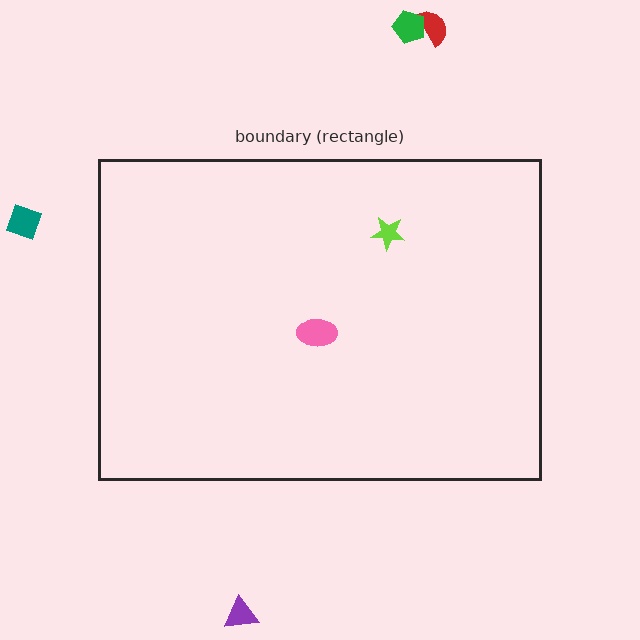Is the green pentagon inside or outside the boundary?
Outside.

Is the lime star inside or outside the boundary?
Inside.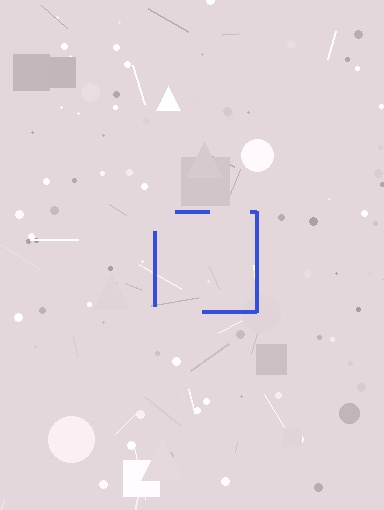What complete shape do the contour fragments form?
The contour fragments form a square.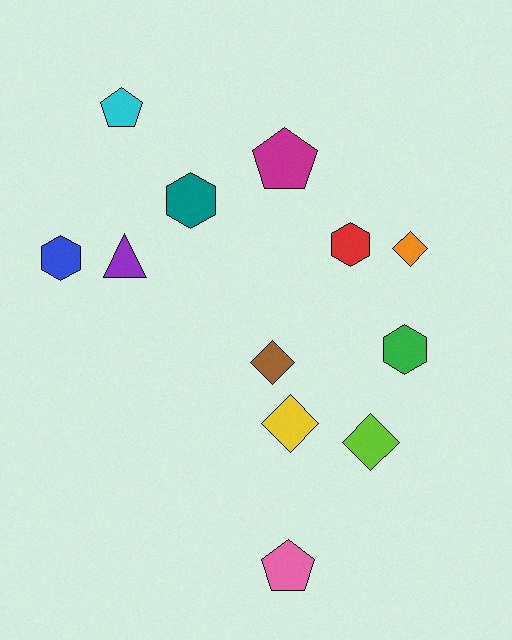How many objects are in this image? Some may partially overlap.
There are 12 objects.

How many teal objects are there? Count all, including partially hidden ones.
There is 1 teal object.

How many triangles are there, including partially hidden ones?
There is 1 triangle.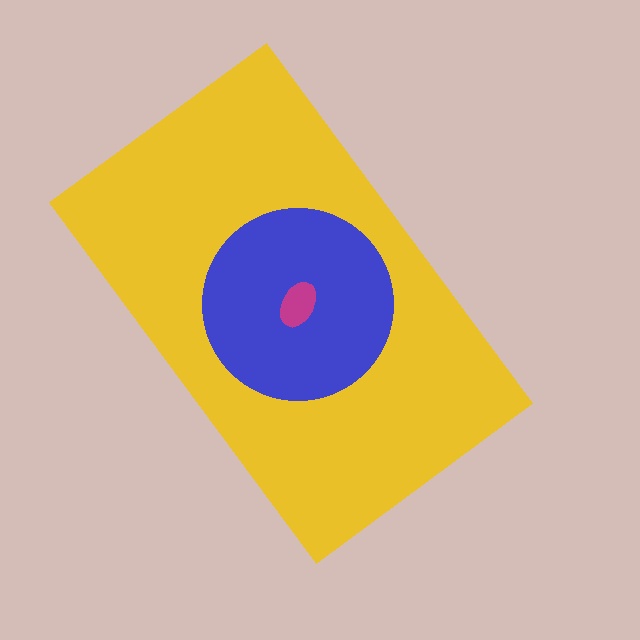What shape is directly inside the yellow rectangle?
The blue circle.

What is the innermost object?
The magenta ellipse.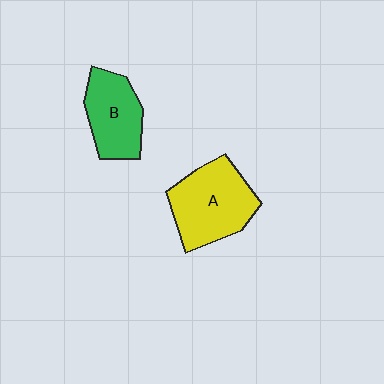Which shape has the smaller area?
Shape B (green).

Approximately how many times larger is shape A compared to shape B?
Approximately 1.4 times.